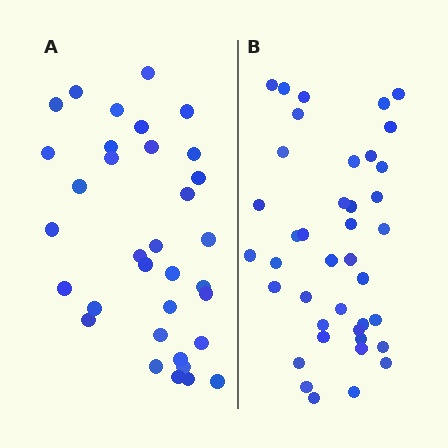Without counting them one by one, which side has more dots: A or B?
Region B (the right region) has more dots.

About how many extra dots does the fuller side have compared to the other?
Region B has about 6 more dots than region A.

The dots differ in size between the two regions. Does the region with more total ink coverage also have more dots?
No. Region A has more total ink coverage because its dots are larger, but region B actually contains more individual dots. Total area can be misleading — the number of items is what matters here.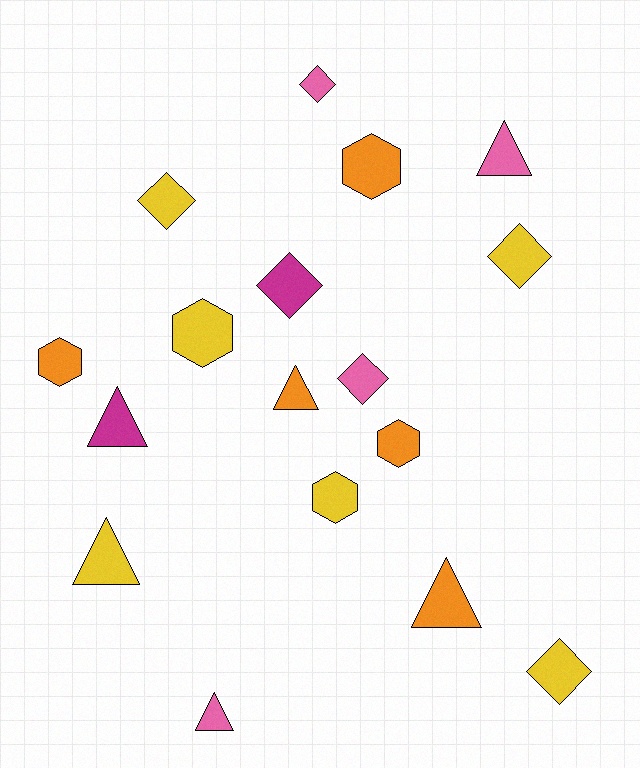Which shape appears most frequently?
Triangle, with 6 objects.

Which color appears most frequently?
Yellow, with 6 objects.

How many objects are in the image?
There are 17 objects.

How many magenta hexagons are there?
There are no magenta hexagons.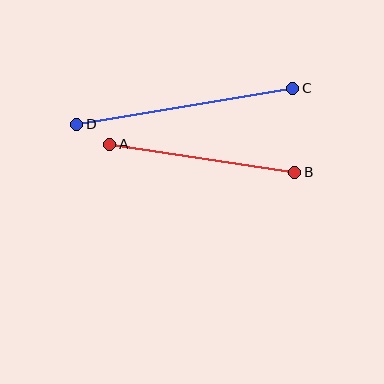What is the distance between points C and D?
The distance is approximately 219 pixels.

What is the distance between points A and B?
The distance is approximately 187 pixels.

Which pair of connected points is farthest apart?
Points C and D are farthest apart.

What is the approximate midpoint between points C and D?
The midpoint is at approximately (185, 106) pixels.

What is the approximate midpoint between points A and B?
The midpoint is at approximately (202, 158) pixels.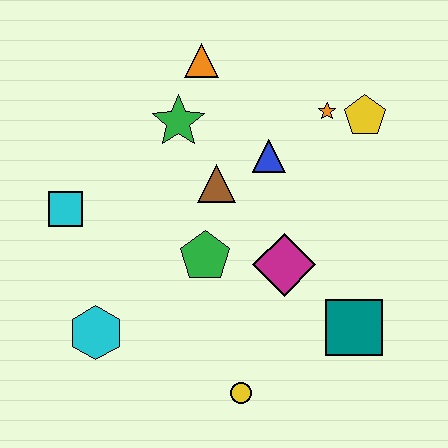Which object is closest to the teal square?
The magenta diamond is closest to the teal square.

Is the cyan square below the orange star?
Yes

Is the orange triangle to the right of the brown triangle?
No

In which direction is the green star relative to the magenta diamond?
The green star is above the magenta diamond.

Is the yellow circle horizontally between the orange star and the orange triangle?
Yes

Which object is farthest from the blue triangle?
The cyan hexagon is farthest from the blue triangle.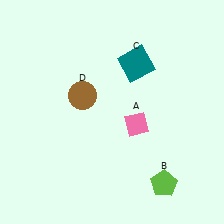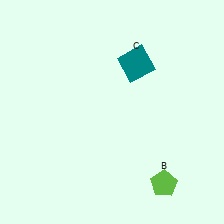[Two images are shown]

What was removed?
The pink diamond (A), the brown circle (D) were removed in Image 2.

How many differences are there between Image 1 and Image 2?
There are 2 differences between the two images.